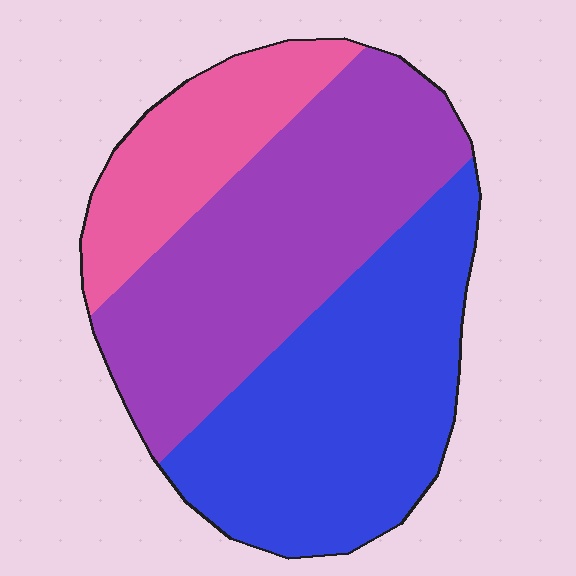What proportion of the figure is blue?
Blue takes up about two fifths (2/5) of the figure.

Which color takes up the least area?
Pink, at roughly 20%.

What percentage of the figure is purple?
Purple takes up about two fifths (2/5) of the figure.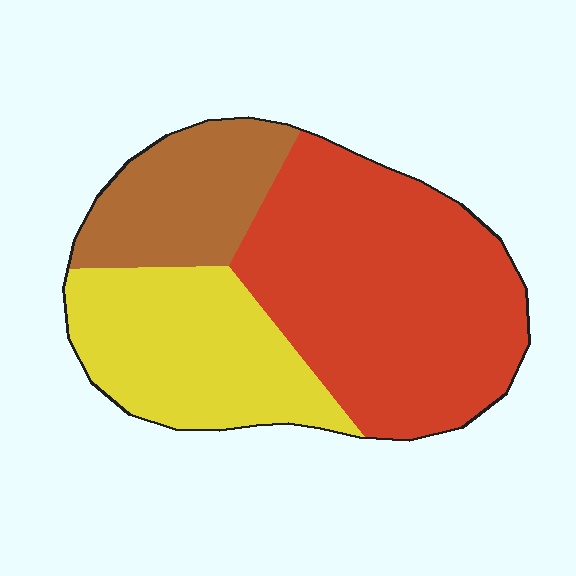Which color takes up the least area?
Brown, at roughly 20%.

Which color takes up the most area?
Red, at roughly 50%.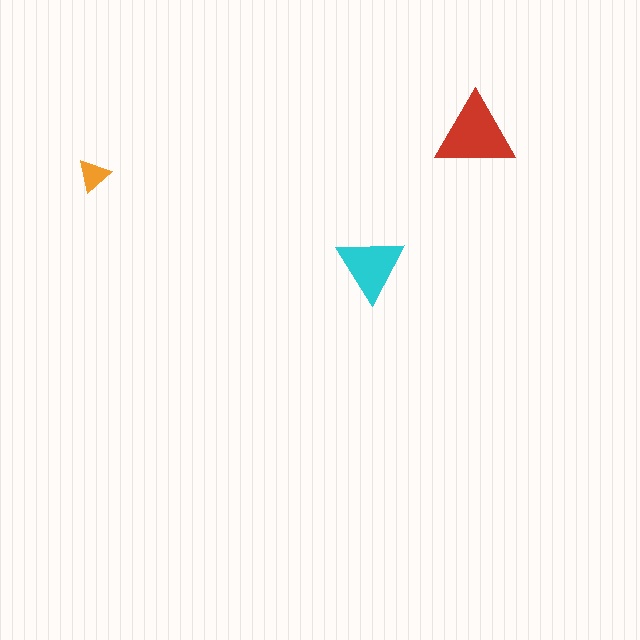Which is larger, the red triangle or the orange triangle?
The red one.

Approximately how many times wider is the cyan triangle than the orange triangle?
About 2 times wider.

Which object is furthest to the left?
The orange triangle is leftmost.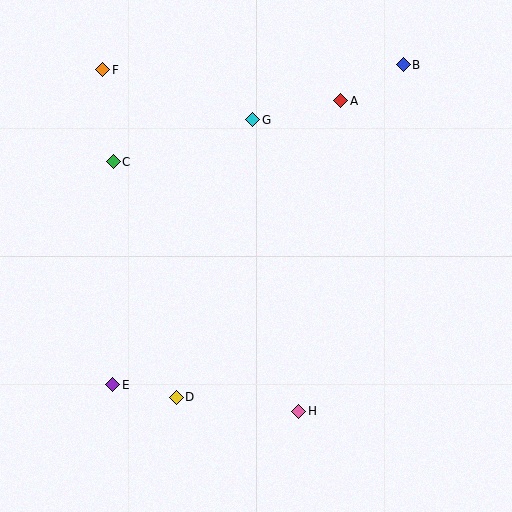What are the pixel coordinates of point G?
Point G is at (253, 120).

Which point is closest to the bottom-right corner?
Point H is closest to the bottom-right corner.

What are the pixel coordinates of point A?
Point A is at (341, 101).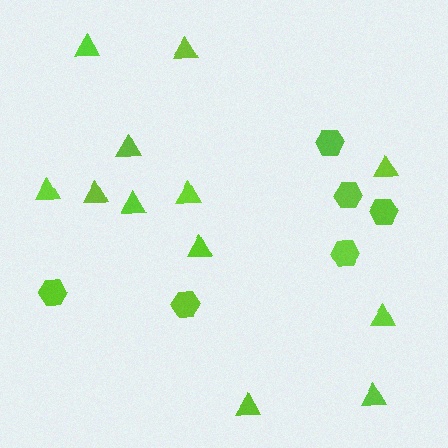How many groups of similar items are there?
There are 2 groups: one group of triangles (12) and one group of hexagons (6).